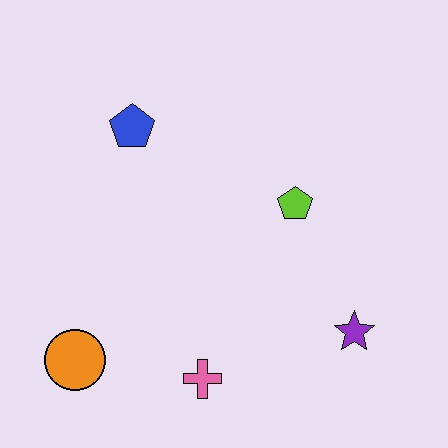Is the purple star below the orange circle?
No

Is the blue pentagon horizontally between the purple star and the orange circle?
Yes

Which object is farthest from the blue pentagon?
The purple star is farthest from the blue pentagon.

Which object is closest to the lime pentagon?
The purple star is closest to the lime pentagon.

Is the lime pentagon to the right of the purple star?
No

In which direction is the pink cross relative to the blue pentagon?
The pink cross is below the blue pentagon.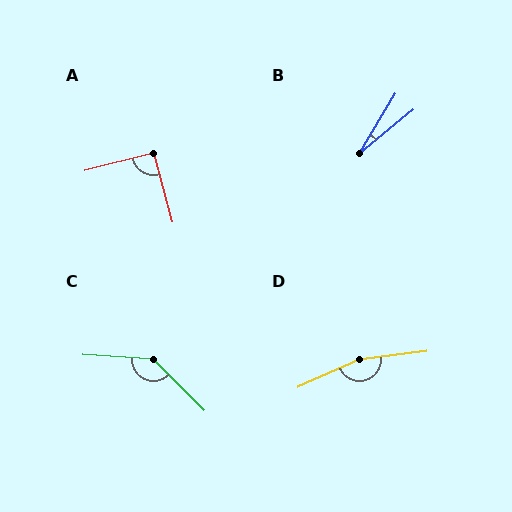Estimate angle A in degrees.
Approximately 91 degrees.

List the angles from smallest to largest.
B (19°), A (91°), C (138°), D (163°).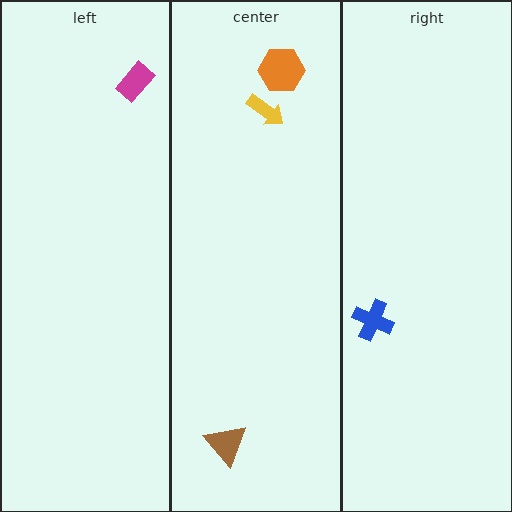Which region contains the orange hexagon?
The center region.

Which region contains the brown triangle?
The center region.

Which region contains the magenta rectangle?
The left region.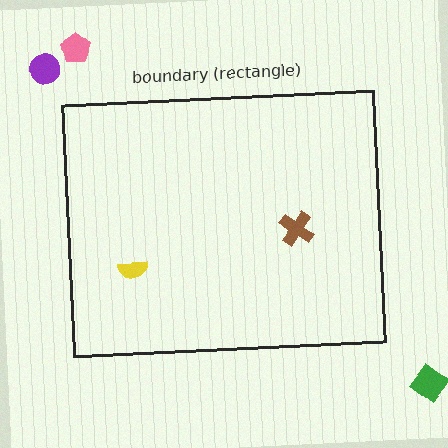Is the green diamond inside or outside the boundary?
Outside.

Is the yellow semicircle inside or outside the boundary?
Inside.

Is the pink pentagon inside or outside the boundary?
Outside.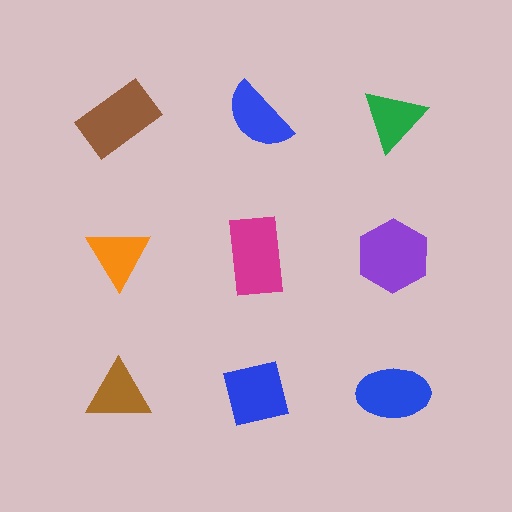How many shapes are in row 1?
3 shapes.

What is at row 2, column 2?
A magenta rectangle.